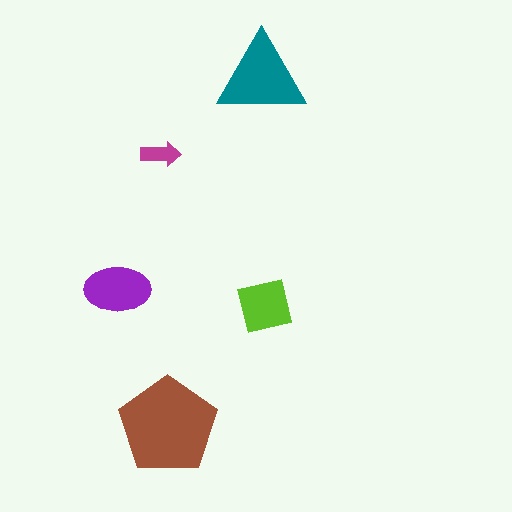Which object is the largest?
The brown pentagon.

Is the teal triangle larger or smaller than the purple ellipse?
Larger.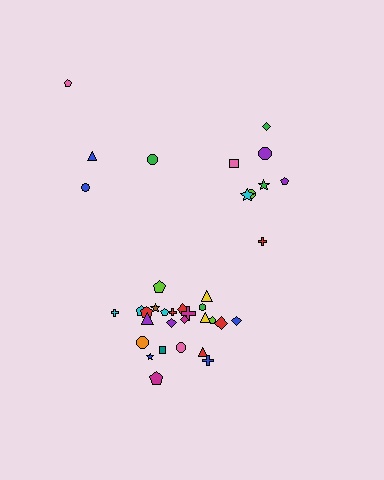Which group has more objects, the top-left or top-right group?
The top-right group.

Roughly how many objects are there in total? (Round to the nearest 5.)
Roughly 35 objects in total.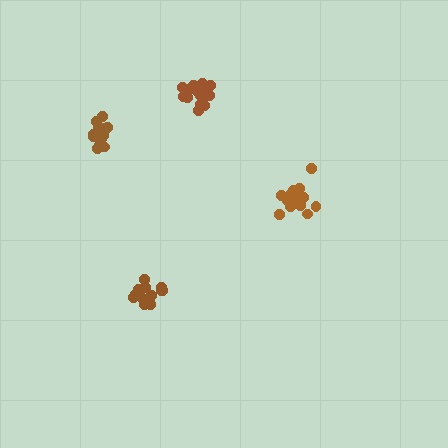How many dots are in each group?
Group 1: 16 dots, Group 2: 15 dots, Group 3: 16 dots, Group 4: 14 dots (61 total).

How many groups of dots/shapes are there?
There are 4 groups.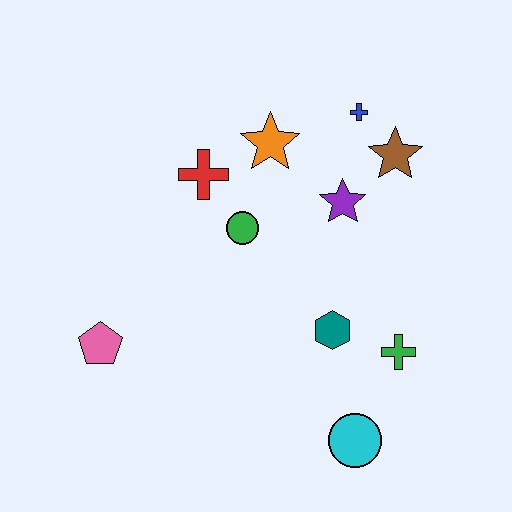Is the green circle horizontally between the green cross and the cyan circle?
No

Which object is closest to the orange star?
The red cross is closest to the orange star.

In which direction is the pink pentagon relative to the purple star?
The pink pentagon is to the left of the purple star.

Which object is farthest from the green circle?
The cyan circle is farthest from the green circle.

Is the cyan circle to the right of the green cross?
No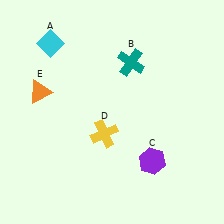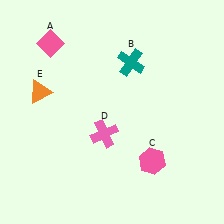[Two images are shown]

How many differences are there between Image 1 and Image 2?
There are 3 differences between the two images.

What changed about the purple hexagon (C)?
In Image 1, C is purple. In Image 2, it changed to pink.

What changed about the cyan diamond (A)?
In Image 1, A is cyan. In Image 2, it changed to pink.